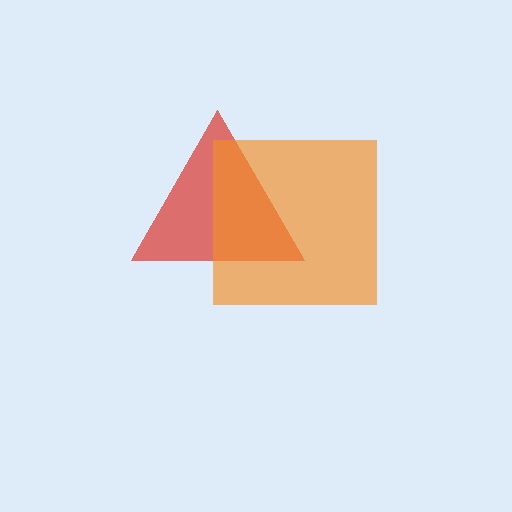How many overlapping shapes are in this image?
There are 2 overlapping shapes in the image.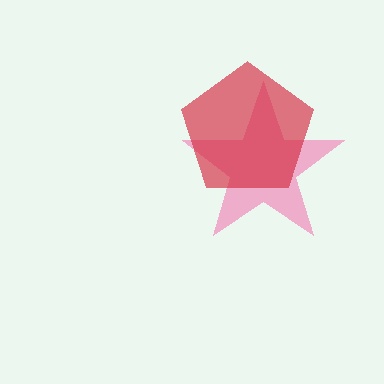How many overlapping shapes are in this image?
There are 2 overlapping shapes in the image.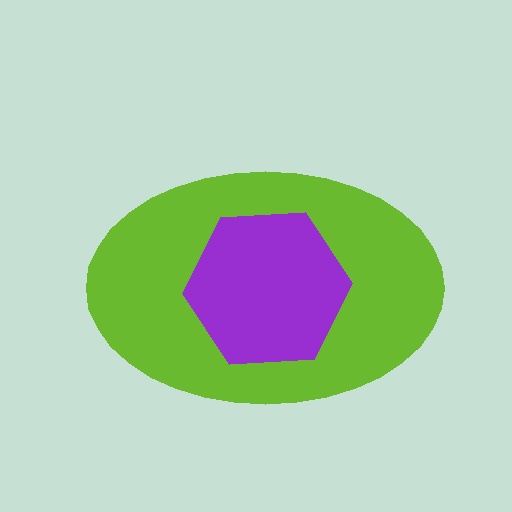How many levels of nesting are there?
2.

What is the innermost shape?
The purple hexagon.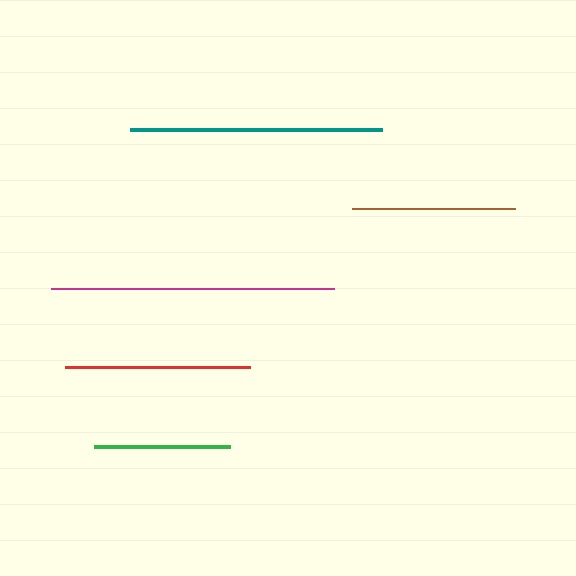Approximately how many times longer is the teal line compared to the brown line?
The teal line is approximately 1.5 times the length of the brown line.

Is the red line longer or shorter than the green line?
The red line is longer than the green line.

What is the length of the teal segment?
The teal segment is approximately 252 pixels long.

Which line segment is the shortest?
The green line is the shortest at approximately 136 pixels.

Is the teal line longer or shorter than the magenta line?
The magenta line is longer than the teal line.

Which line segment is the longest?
The magenta line is the longest at approximately 283 pixels.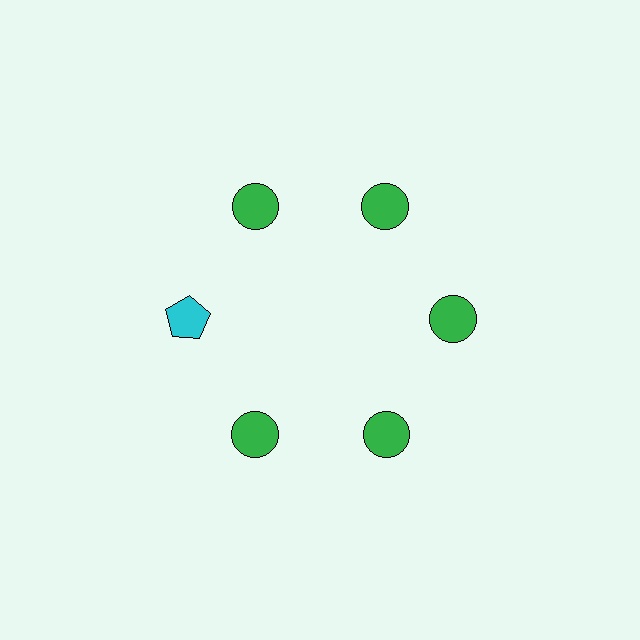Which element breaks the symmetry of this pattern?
The cyan pentagon at roughly the 9 o'clock position breaks the symmetry. All other shapes are green circles.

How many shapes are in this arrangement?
There are 6 shapes arranged in a ring pattern.